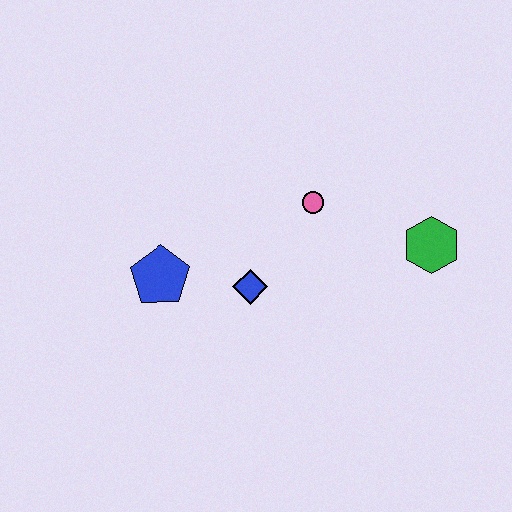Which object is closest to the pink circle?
The blue diamond is closest to the pink circle.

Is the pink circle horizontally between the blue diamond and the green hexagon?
Yes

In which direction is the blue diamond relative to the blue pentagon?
The blue diamond is to the right of the blue pentagon.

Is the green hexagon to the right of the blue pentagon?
Yes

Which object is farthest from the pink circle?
The blue pentagon is farthest from the pink circle.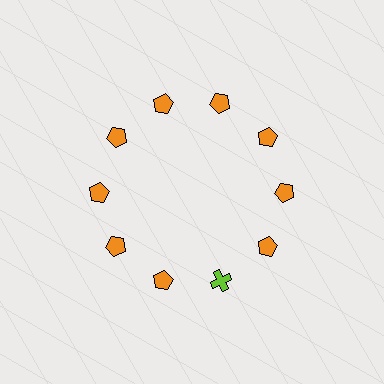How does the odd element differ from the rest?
It differs in both color (lime instead of orange) and shape (cross instead of pentagon).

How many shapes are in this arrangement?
There are 10 shapes arranged in a ring pattern.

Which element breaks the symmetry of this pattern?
The lime cross at roughly the 5 o'clock position breaks the symmetry. All other shapes are orange pentagons.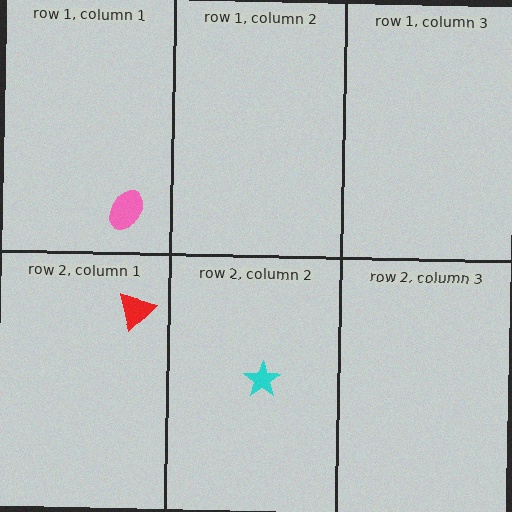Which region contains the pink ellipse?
The row 1, column 1 region.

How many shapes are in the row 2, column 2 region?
1.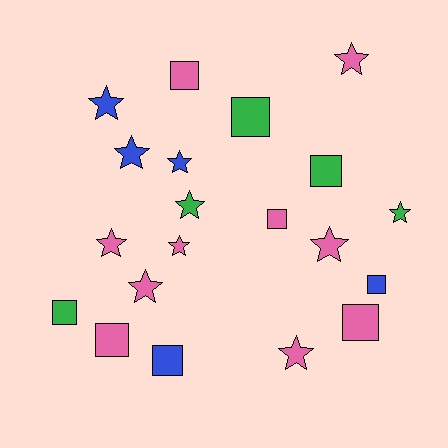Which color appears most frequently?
Pink, with 10 objects.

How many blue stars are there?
There are 3 blue stars.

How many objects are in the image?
There are 20 objects.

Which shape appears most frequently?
Star, with 11 objects.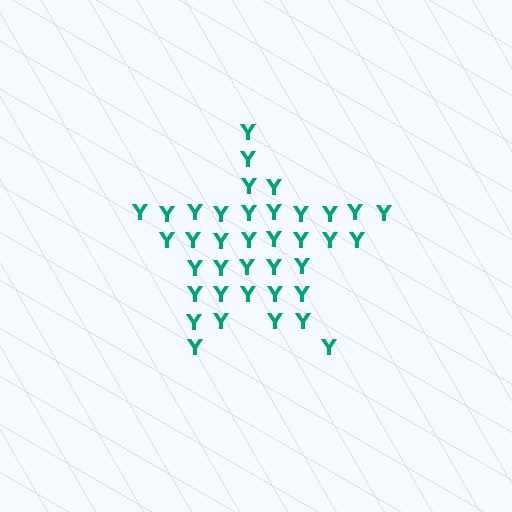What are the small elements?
The small elements are letter Y's.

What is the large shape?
The large shape is a star.